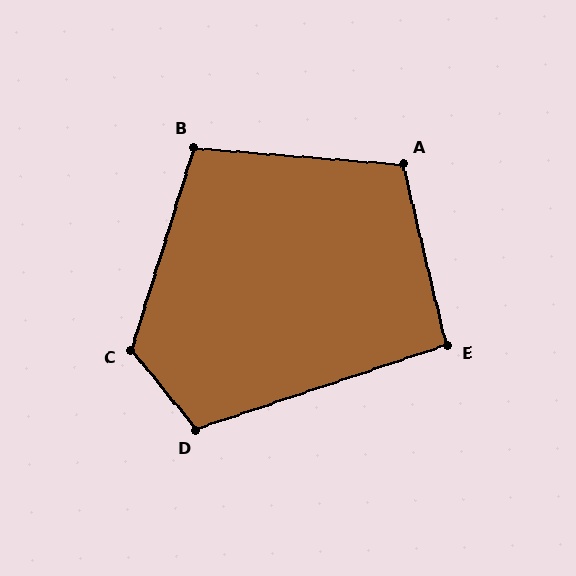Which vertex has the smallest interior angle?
E, at approximately 95 degrees.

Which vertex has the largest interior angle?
C, at approximately 123 degrees.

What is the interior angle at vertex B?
Approximately 103 degrees (obtuse).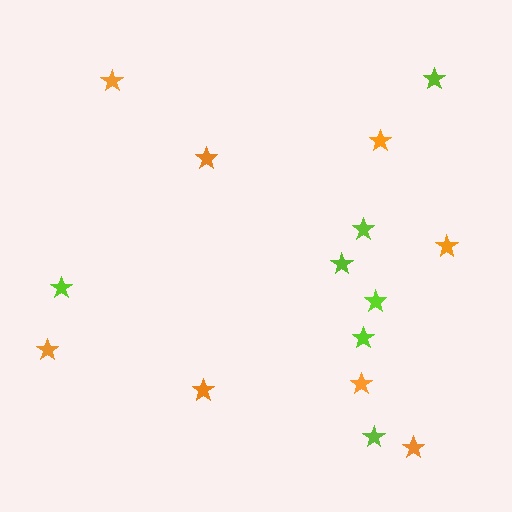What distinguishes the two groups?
There are 2 groups: one group of orange stars (8) and one group of lime stars (7).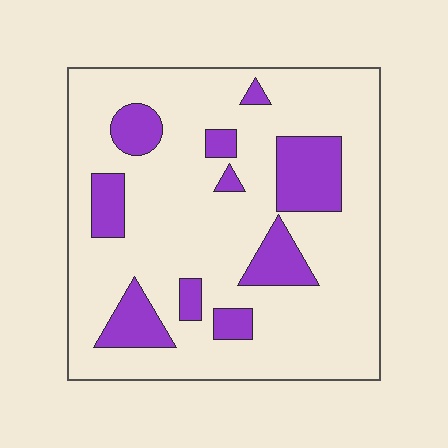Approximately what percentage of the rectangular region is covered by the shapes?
Approximately 20%.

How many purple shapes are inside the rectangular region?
10.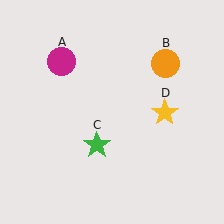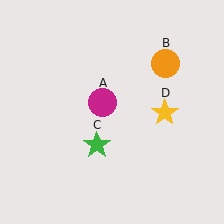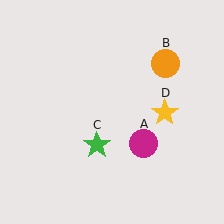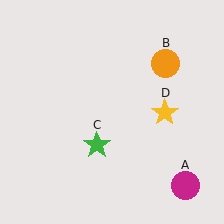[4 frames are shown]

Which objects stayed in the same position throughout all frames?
Orange circle (object B) and green star (object C) and yellow star (object D) remained stationary.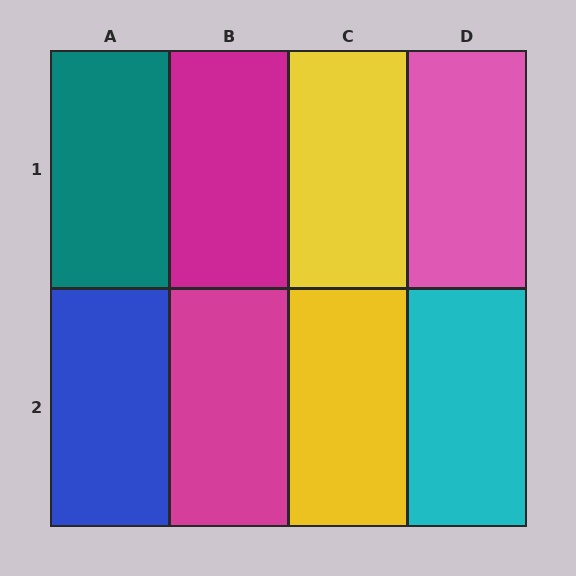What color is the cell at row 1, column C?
Yellow.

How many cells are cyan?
1 cell is cyan.